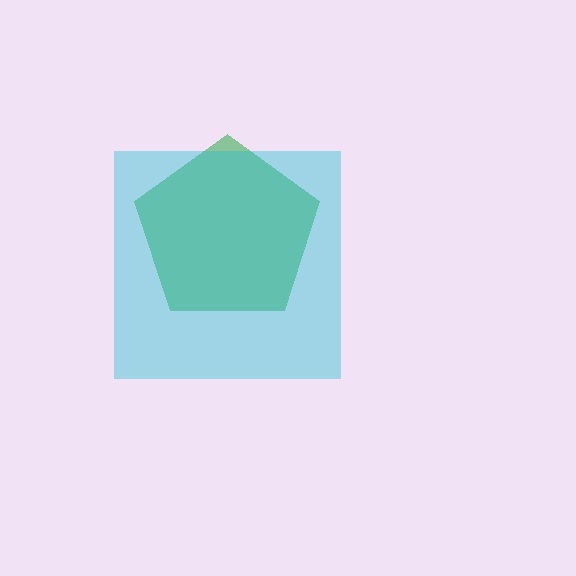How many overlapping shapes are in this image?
There are 2 overlapping shapes in the image.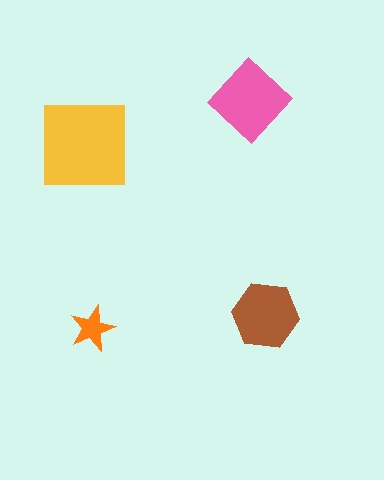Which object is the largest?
The yellow square.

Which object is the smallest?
The orange star.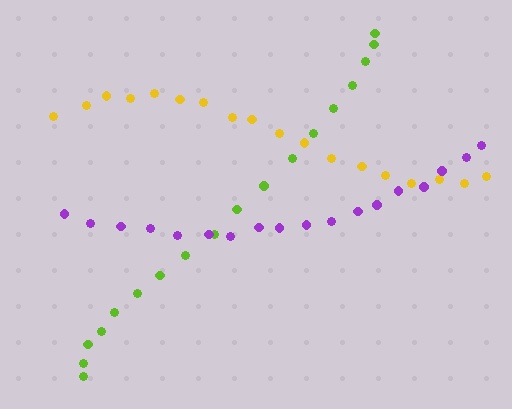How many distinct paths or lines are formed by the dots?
There are 3 distinct paths.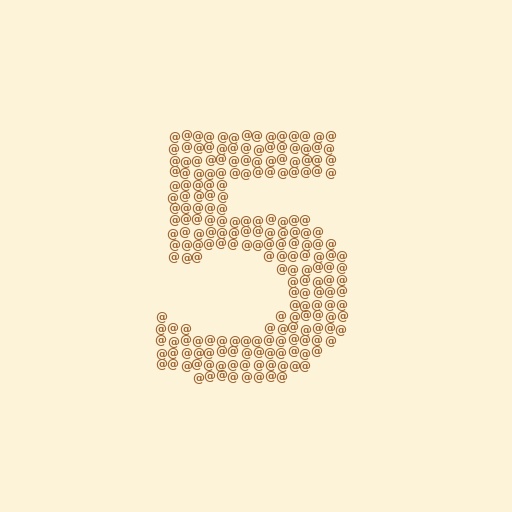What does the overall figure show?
The overall figure shows the digit 5.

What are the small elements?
The small elements are at signs.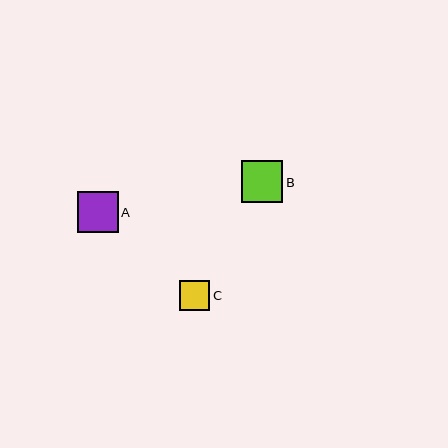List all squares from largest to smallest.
From largest to smallest: B, A, C.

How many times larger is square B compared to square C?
Square B is approximately 1.4 times the size of square C.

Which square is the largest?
Square B is the largest with a size of approximately 41 pixels.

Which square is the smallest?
Square C is the smallest with a size of approximately 30 pixels.